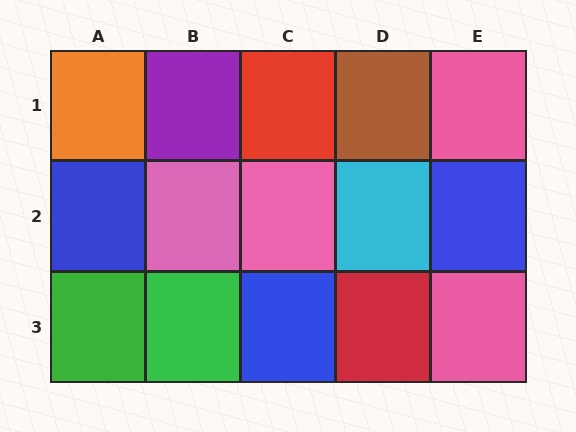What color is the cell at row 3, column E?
Pink.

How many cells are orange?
1 cell is orange.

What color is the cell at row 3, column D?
Red.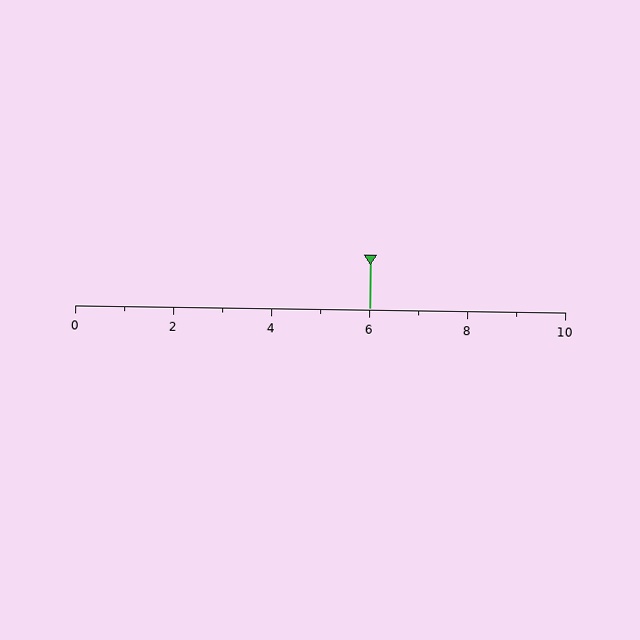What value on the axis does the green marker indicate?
The marker indicates approximately 6.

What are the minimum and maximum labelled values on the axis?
The axis runs from 0 to 10.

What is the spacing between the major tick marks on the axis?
The major ticks are spaced 2 apart.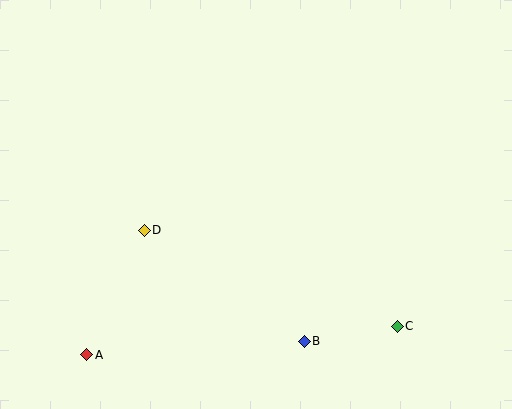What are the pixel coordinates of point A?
Point A is at (87, 355).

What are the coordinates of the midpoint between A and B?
The midpoint between A and B is at (195, 348).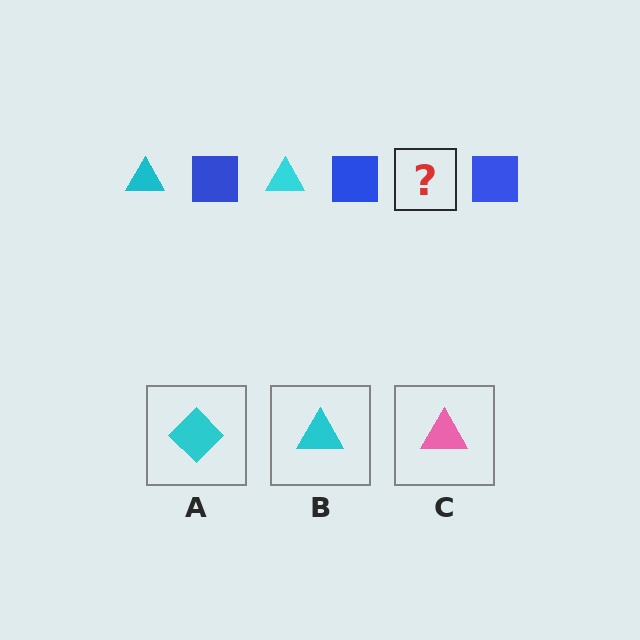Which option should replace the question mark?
Option B.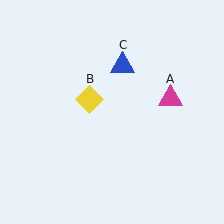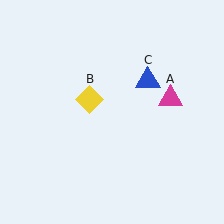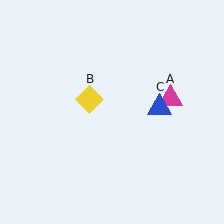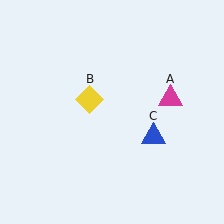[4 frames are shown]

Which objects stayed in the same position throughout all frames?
Magenta triangle (object A) and yellow diamond (object B) remained stationary.